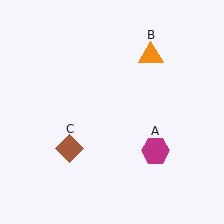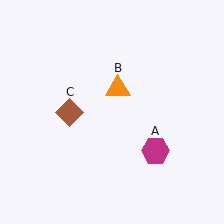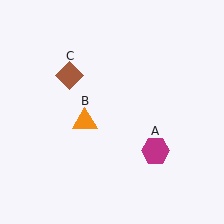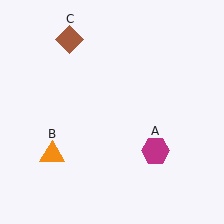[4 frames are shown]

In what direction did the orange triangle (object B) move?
The orange triangle (object B) moved down and to the left.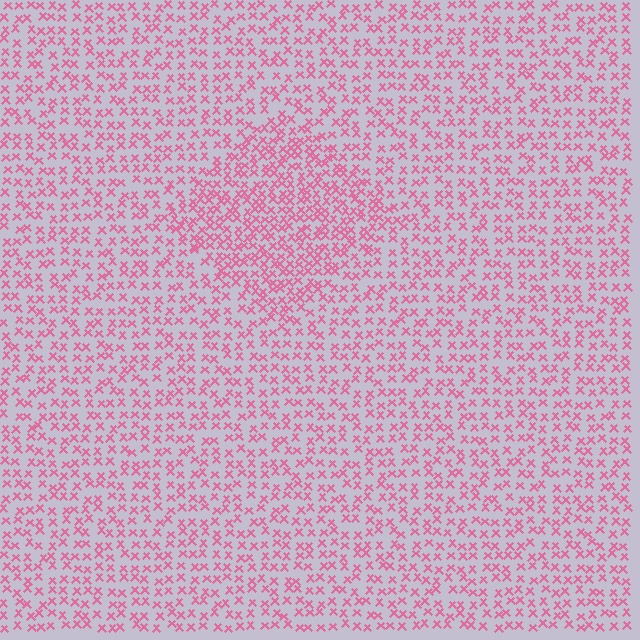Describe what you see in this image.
The image contains small pink elements arranged at two different densities. A diamond-shaped region is visible where the elements are more densely packed than the surrounding area.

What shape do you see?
I see a diamond.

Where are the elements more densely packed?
The elements are more densely packed inside the diamond boundary.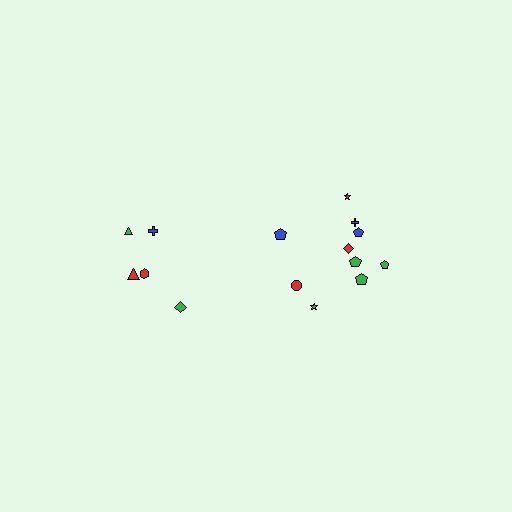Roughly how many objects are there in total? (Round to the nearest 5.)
Roughly 15 objects in total.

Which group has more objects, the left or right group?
The right group.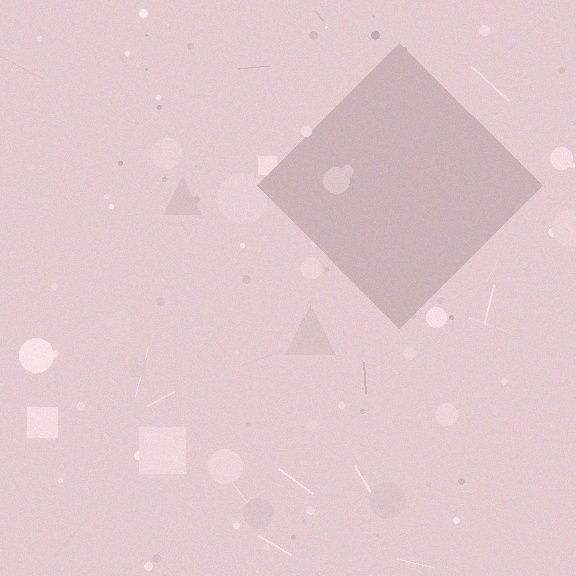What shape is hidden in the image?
A diamond is hidden in the image.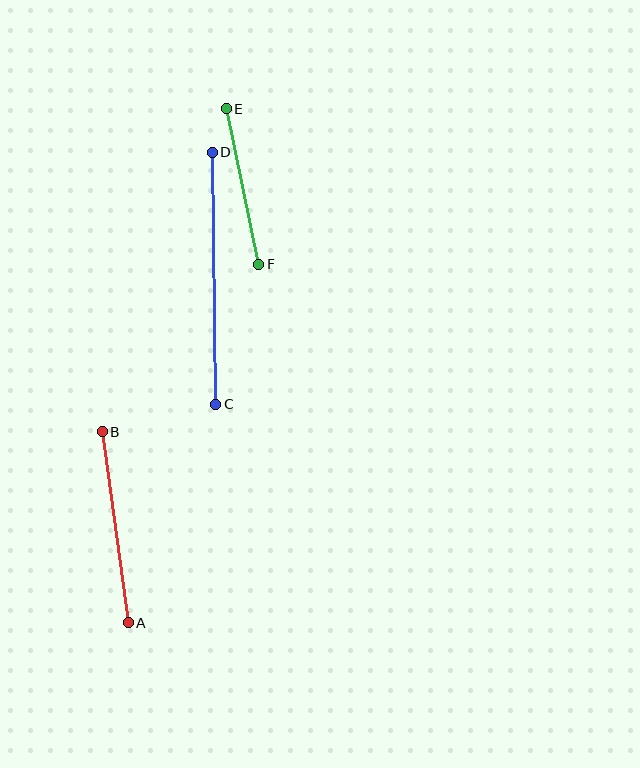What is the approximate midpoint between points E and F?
The midpoint is at approximately (243, 187) pixels.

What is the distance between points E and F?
The distance is approximately 159 pixels.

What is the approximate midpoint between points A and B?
The midpoint is at approximately (115, 527) pixels.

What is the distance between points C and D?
The distance is approximately 252 pixels.